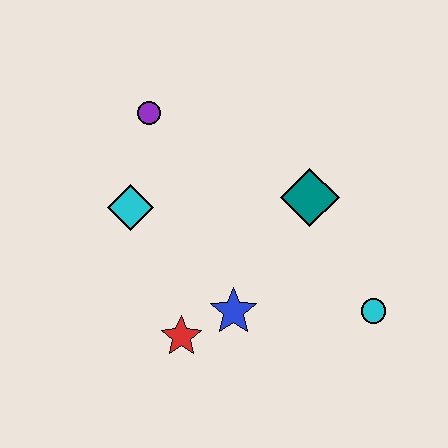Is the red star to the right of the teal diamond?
No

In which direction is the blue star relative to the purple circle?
The blue star is below the purple circle.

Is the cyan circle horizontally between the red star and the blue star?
No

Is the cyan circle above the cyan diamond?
No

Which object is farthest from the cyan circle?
The purple circle is farthest from the cyan circle.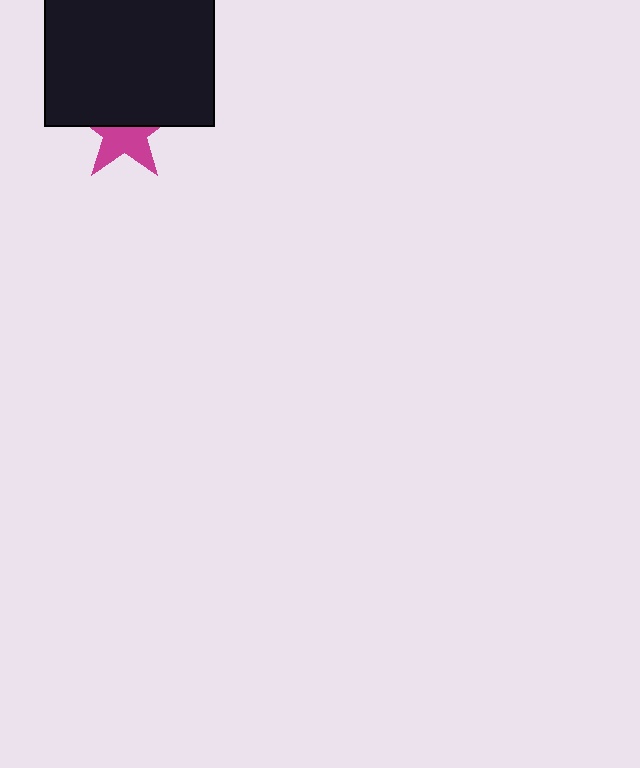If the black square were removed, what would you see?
You would see the complete magenta star.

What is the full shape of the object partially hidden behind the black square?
The partially hidden object is a magenta star.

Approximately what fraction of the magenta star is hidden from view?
Roughly 49% of the magenta star is hidden behind the black square.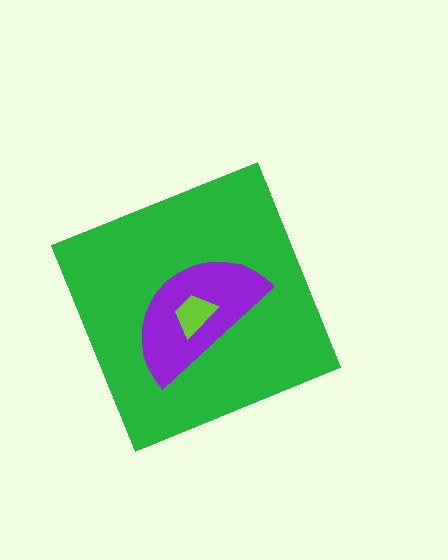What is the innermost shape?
The lime trapezoid.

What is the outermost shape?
The green diamond.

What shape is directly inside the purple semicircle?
The lime trapezoid.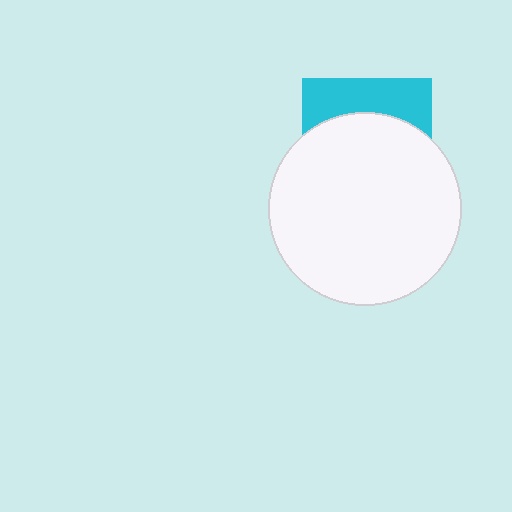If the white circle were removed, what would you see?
You would see the complete cyan square.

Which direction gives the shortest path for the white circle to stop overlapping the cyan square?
Moving down gives the shortest separation.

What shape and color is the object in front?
The object in front is a white circle.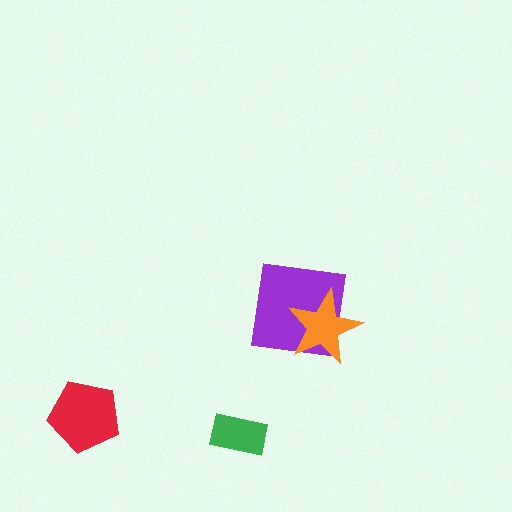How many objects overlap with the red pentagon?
0 objects overlap with the red pentagon.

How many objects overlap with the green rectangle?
0 objects overlap with the green rectangle.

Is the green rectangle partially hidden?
No, no other shape covers it.